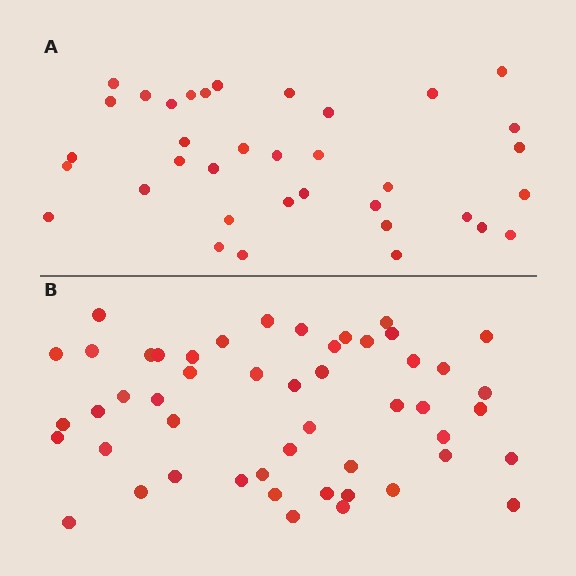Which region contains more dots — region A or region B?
Region B (the bottom region) has more dots.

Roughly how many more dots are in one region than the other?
Region B has approximately 15 more dots than region A.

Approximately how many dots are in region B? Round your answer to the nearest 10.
About 50 dots.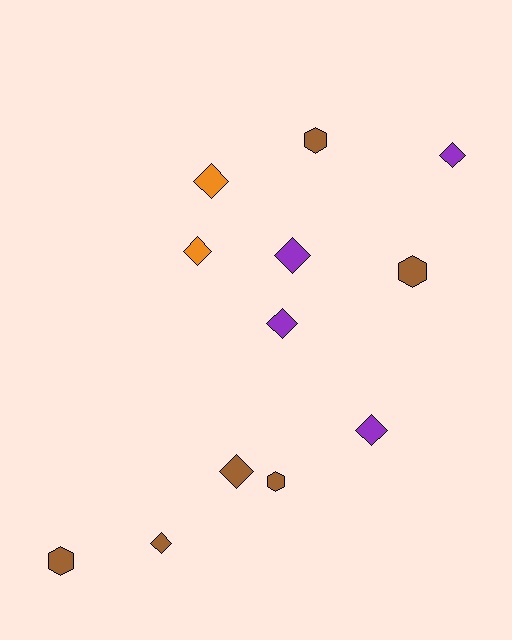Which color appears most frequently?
Brown, with 6 objects.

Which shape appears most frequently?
Diamond, with 8 objects.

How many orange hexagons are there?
There are no orange hexagons.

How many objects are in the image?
There are 12 objects.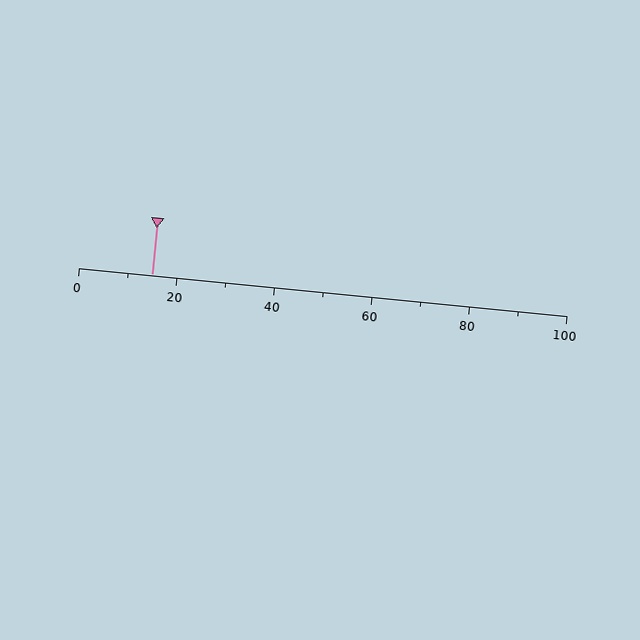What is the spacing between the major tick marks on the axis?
The major ticks are spaced 20 apart.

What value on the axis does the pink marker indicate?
The marker indicates approximately 15.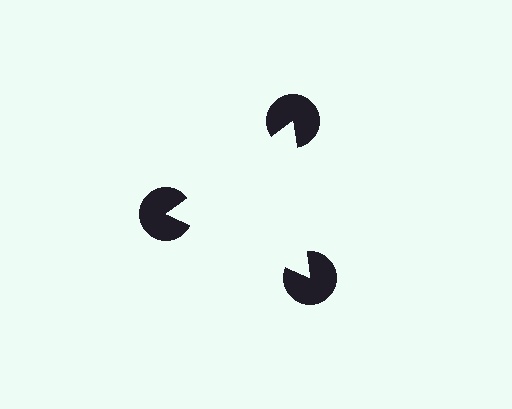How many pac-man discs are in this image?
There are 3 — one at each vertex of the illusory triangle.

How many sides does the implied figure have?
3 sides.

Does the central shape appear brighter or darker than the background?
It typically appears slightly brighter than the background, even though no actual brightness change is drawn.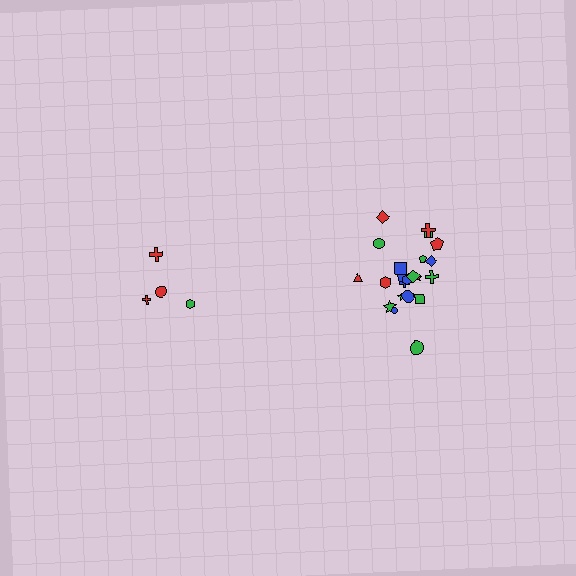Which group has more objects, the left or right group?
The right group.